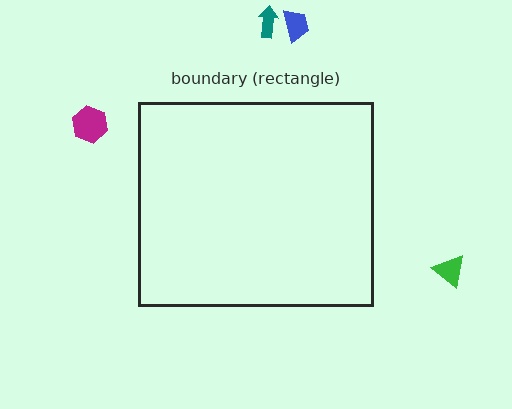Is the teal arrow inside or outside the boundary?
Outside.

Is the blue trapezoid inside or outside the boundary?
Outside.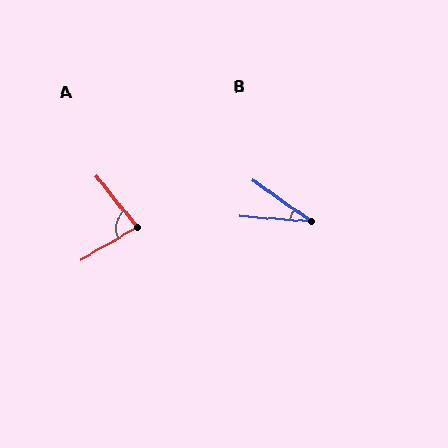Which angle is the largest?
A, at approximately 81 degrees.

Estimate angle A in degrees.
Approximately 81 degrees.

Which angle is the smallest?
B, at approximately 32 degrees.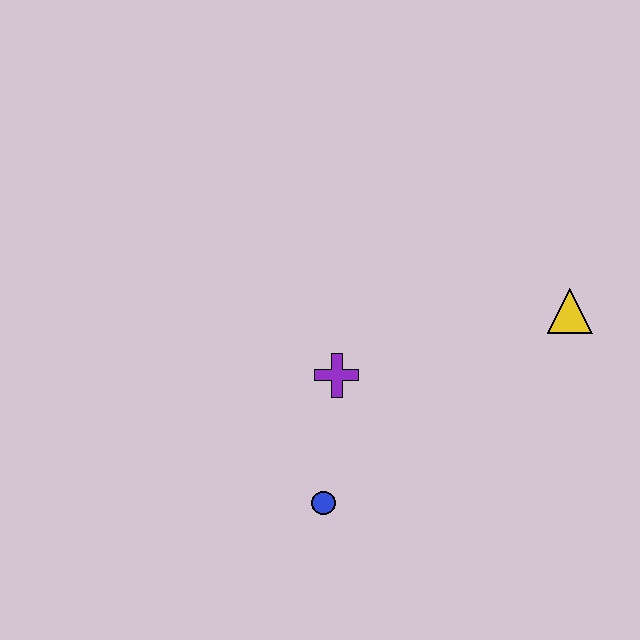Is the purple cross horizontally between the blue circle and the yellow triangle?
Yes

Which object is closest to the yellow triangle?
The purple cross is closest to the yellow triangle.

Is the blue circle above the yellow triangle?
No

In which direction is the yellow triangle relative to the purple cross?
The yellow triangle is to the right of the purple cross.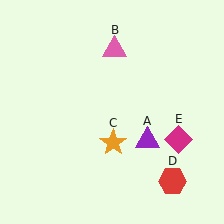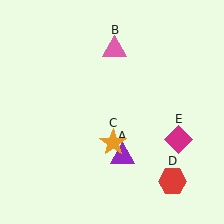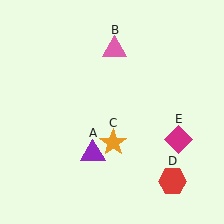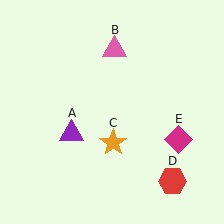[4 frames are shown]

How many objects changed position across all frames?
1 object changed position: purple triangle (object A).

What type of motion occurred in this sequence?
The purple triangle (object A) rotated clockwise around the center of the scene.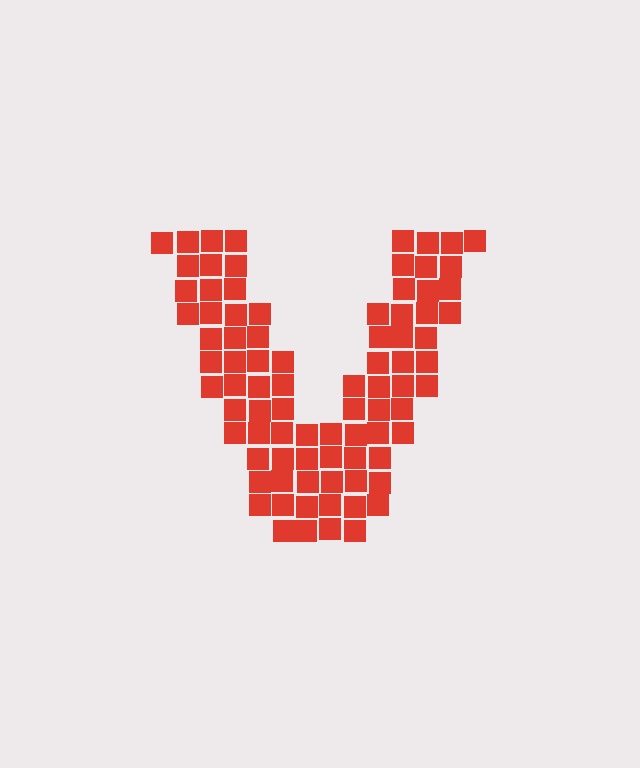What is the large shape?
The large shape is the letter V.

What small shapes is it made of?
It is made of small squares.